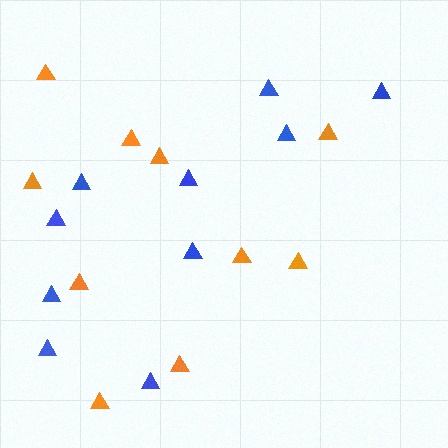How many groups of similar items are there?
There are 2 groups: one group of blue triangles (10) and one group of orange triangles (10).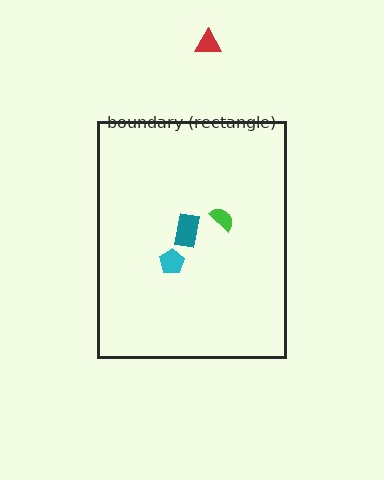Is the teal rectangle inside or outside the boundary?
Inside.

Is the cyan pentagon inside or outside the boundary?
Inside.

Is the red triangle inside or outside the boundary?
Outside.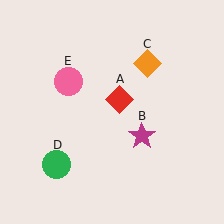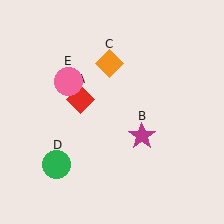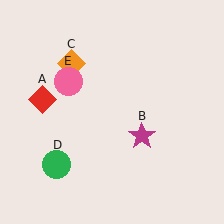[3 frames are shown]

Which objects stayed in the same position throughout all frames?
Magenta star (object B) and green circle (object D) and pink circle (object E) remained stationary.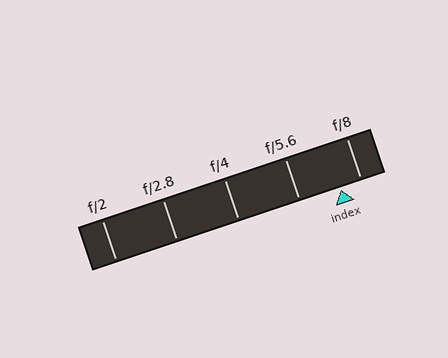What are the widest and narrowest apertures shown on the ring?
The widest aperture shown is f/2 and the narrowest is f/8.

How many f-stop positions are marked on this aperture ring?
There are 5 f-stop positions marked.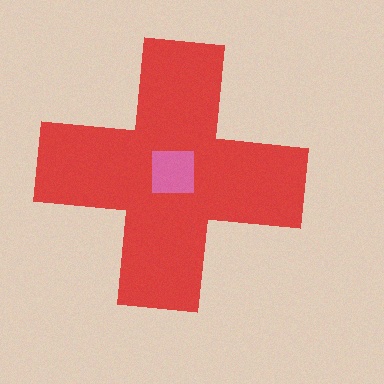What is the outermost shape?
The red cross.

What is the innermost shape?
The pink square.